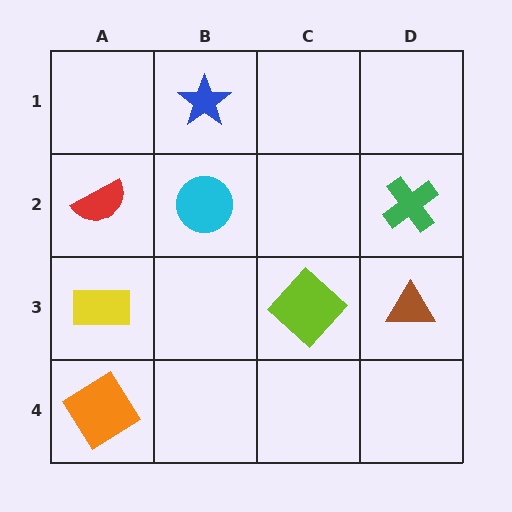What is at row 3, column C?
A lime diamond.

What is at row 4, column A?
An orange diamond.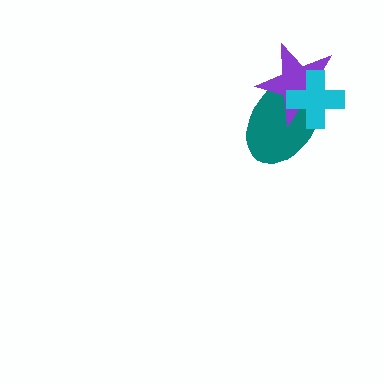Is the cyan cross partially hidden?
No, no other shape covers it.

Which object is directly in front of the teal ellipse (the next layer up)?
The purple star is directly in front of the teal ellipse.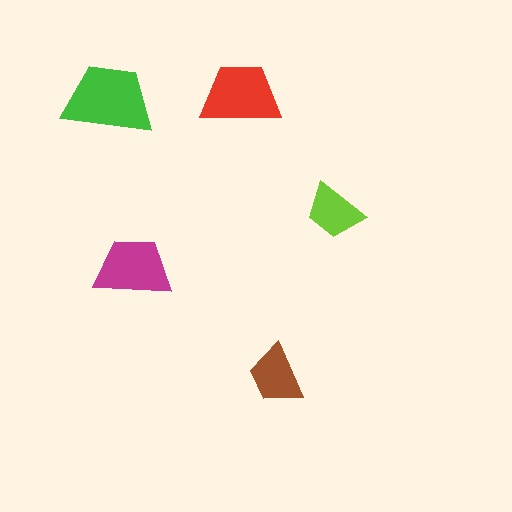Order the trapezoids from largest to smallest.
the green one, the red one, the magenta one, the brown one, the lime one.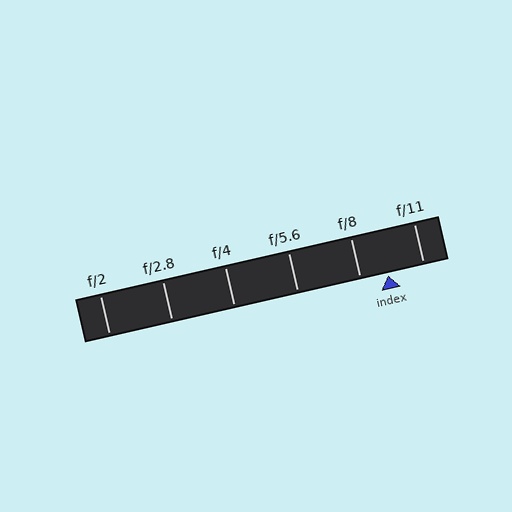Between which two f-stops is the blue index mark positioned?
The index mark is between f/8 and f/11.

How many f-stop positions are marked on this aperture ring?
There are 6 f-stop positions marked.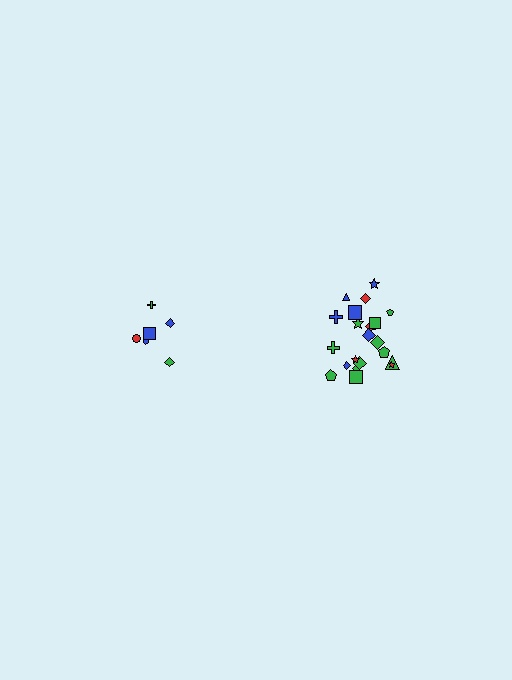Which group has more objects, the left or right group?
The right group.